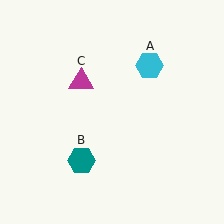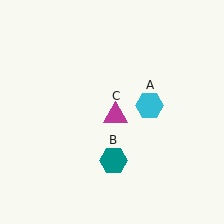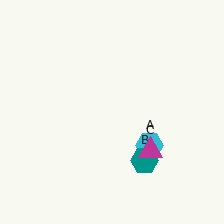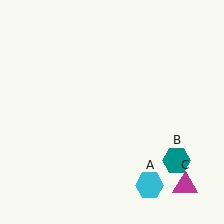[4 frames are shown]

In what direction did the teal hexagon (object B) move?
The teal hexagon (object B) moved right.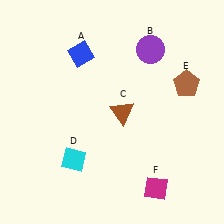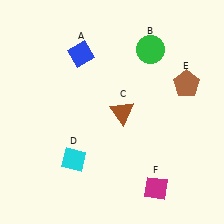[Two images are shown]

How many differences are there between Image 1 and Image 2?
There is 1 difference between the two images.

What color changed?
The circle (B) changed from purple in Image 1 to green in Image 2.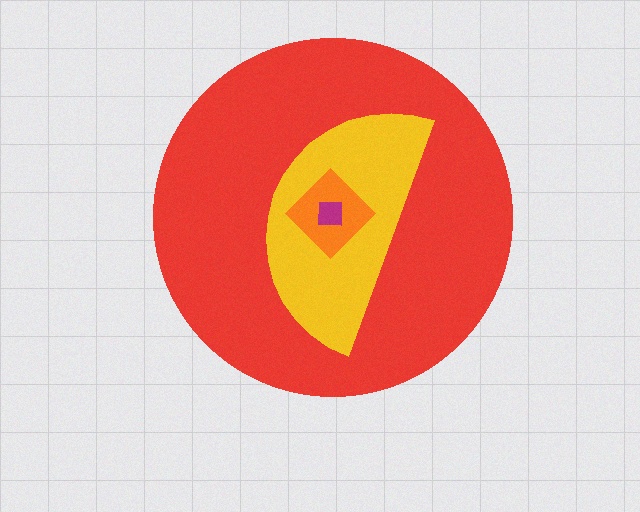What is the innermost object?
The magenta square.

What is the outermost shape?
The red circle.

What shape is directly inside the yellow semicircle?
The orange diamond.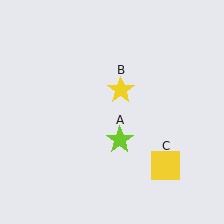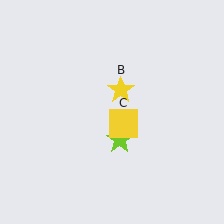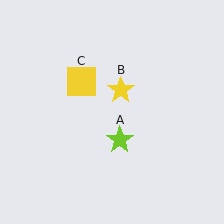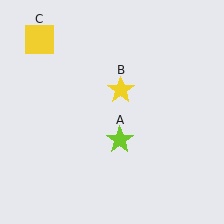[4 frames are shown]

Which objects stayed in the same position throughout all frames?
Lime star (object A) and yellow star (object B) remained stationary.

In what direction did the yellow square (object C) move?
The yellow square (object C) moved up and to the left.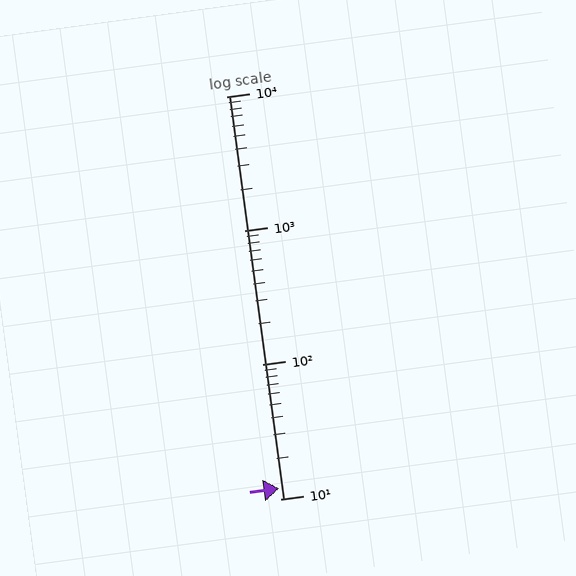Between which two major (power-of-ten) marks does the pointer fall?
The pointer is between 10 and 100.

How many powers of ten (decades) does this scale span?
The scale spans 3 decades, from 10 to 10000.